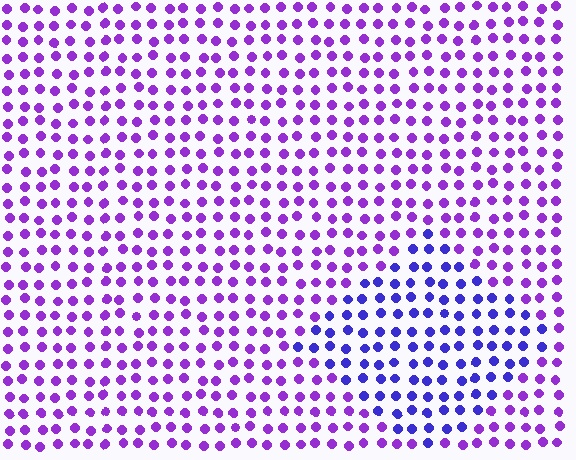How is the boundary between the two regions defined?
The boundary is defined purely by a slight shift in hue (about 34 degrees). Spacing, size, and orientation are identical on both sides.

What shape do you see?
I see a diamond.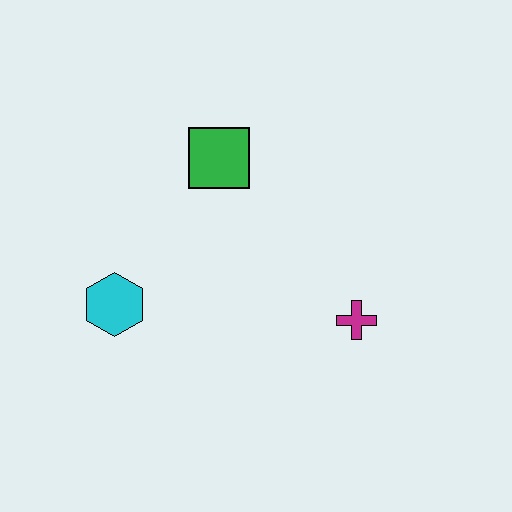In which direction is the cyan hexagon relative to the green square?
The cyan hexagon is below the green square.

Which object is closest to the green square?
The cyan hexagon is closest to the green square.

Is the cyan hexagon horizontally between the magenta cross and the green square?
No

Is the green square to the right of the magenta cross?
No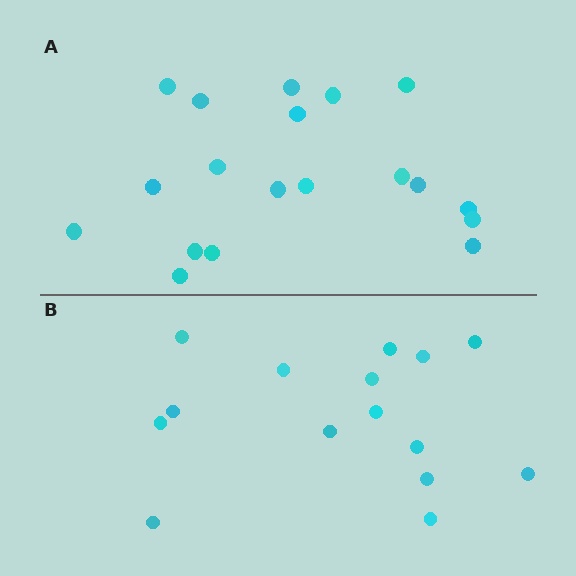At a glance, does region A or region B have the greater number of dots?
Region A (the top region) has more dots.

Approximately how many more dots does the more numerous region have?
Region A has about 4 more dots than region B.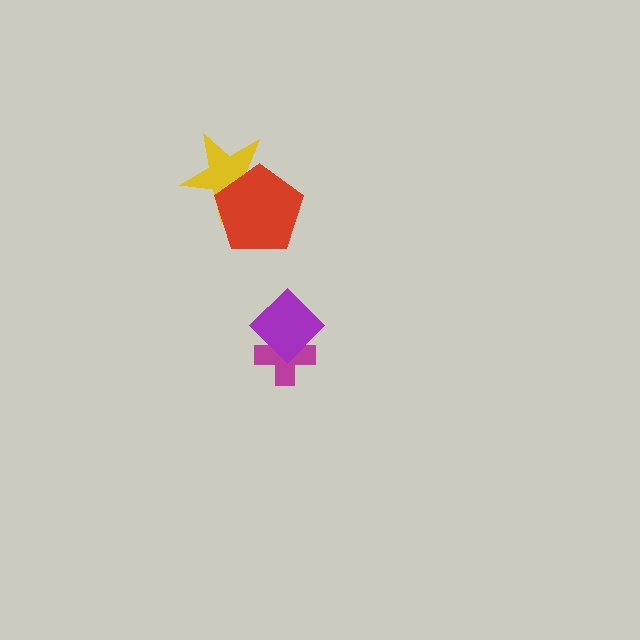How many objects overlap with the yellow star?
1 object overlaps with the yellow star.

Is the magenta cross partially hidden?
Yes, it is partially covered by another shape.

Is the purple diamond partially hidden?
No, no other shape covers it.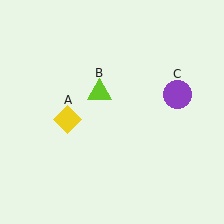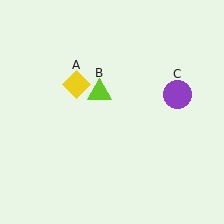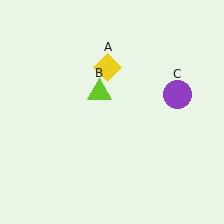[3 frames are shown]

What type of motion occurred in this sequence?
The yellow diamond (object A) rotated clockwise around the center of the scene.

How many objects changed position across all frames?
1 object changed position: yellow diamond (object A).